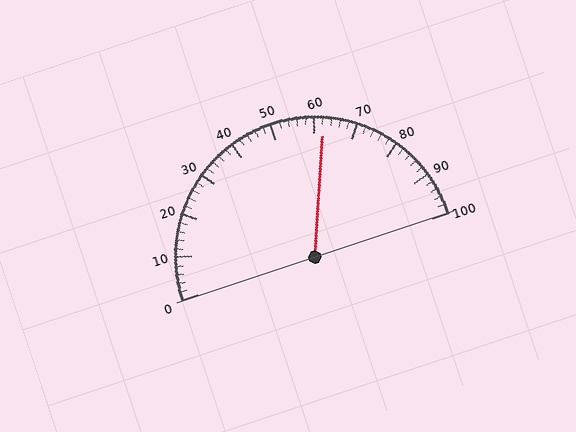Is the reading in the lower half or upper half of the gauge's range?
The reading is in the upper half of the range (0 to 100).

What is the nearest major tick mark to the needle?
The nearest major tick mark is 60.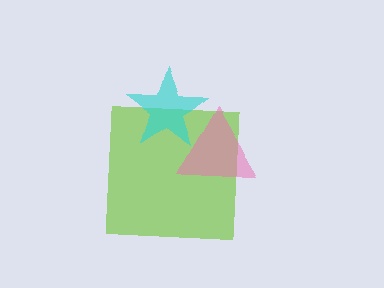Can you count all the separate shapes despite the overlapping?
Yes, there are 3 separate shapes.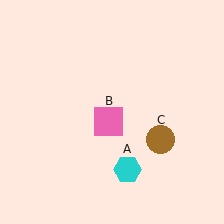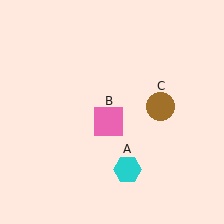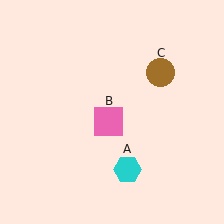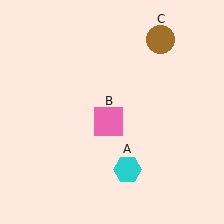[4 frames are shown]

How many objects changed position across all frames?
1 object changed position: brown circle (object C).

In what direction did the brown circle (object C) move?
The brown circle (object C) moved up.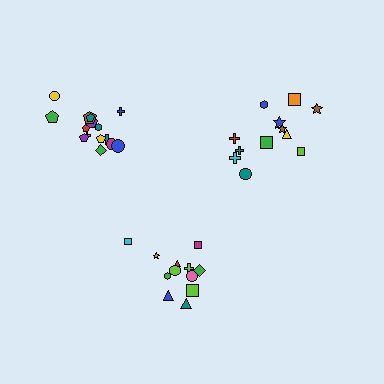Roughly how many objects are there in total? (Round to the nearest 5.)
Roughly 40 objects in total.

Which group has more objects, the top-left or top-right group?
The top-left group.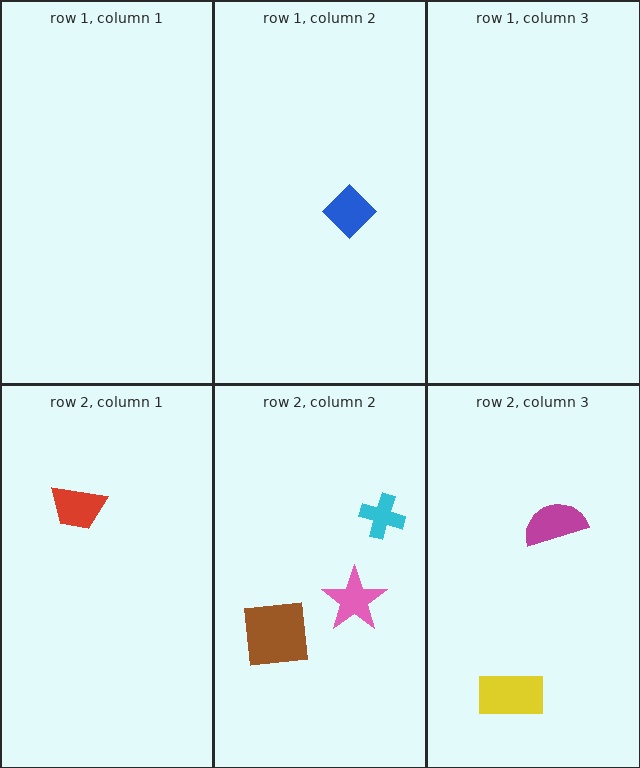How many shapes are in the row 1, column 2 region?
1.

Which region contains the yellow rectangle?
The row 2, column 3 region.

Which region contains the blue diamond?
The row 1, column 2 region.